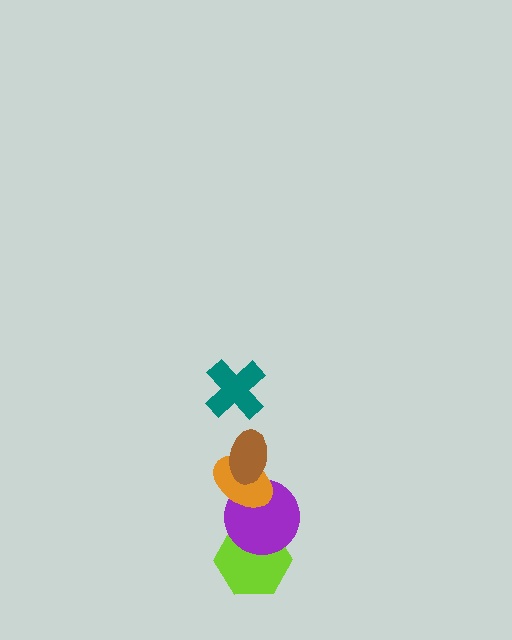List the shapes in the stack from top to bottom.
From top to bottom: the teal cross, the brown ellipse, the orange ellipse, the purple circle, the lime hexagon.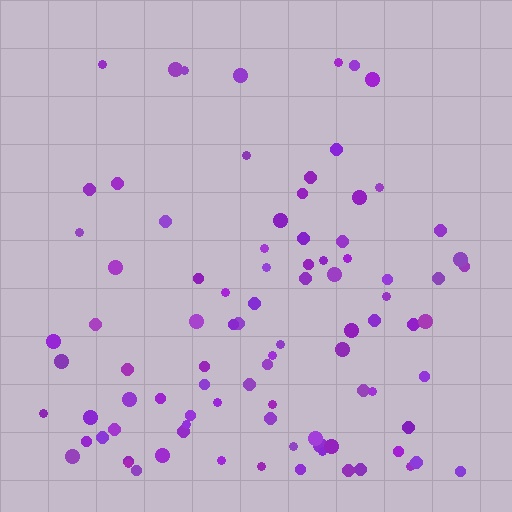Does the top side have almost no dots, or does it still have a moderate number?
Still a moderate number, just noticeably fewer than the bottom.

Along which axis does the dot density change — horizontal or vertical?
Vertical.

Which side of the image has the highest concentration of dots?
The bottom.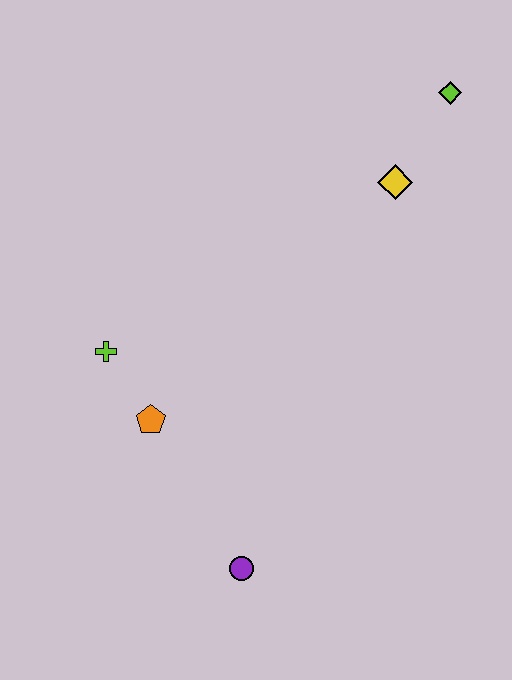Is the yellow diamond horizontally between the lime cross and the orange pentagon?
No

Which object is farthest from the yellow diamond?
The purple circle is farthest from the yellow diamond.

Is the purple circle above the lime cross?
No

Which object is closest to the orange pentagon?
The lime cross is closest to the orange pentagon.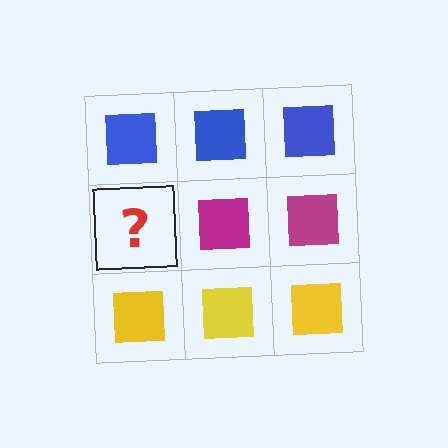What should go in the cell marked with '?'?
The missing cell should contain a magenta square.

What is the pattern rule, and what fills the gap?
The rule is that each row has a consistent color. The gap should be filled with a magenta square.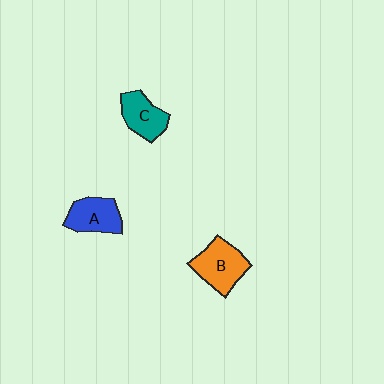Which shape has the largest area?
Shape B (orange).